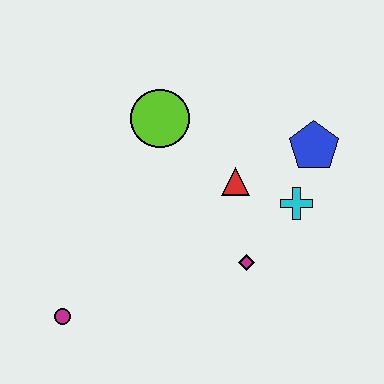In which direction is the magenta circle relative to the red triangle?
The magenta circle is to the left of the red triangle.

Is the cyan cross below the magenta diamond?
No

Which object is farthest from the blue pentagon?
The magenta circle is farthest from the blue pentagon.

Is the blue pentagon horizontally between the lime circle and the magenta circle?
No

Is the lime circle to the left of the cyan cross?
Yes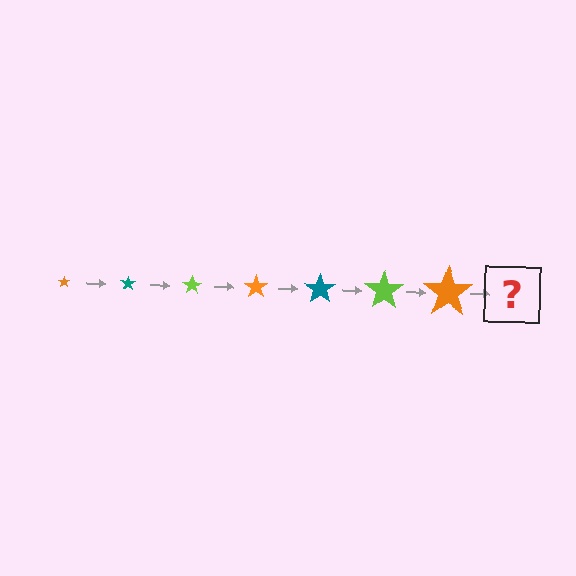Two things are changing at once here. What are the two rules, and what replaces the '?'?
The two rules are that the star grows larger each step and the color cycles through orange, teal, and lime. The '?' should be a teal star, larger than the previous one.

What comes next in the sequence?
The next element should be a teal star, larger than the previous one.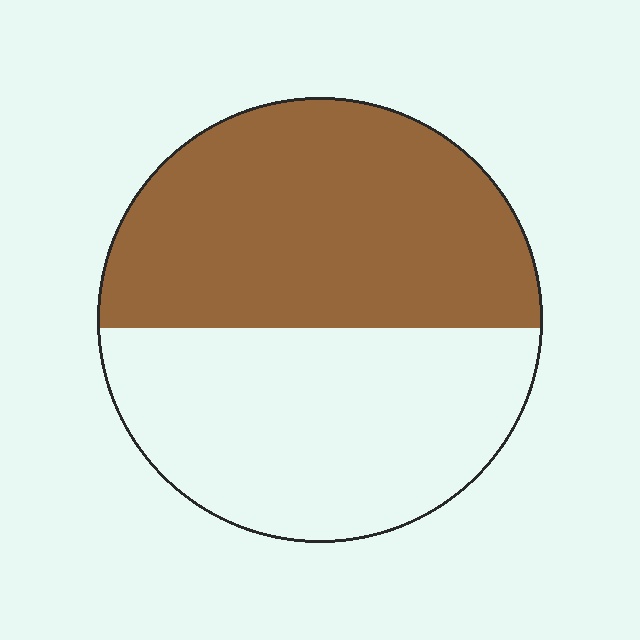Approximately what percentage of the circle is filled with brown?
Approximately 50%.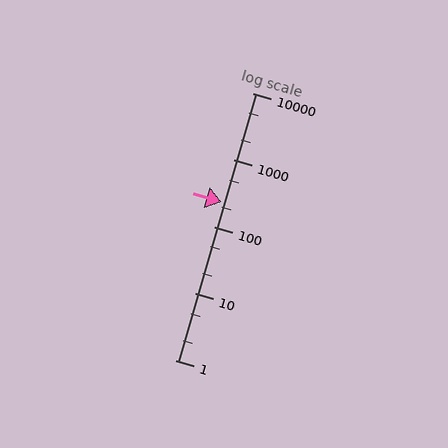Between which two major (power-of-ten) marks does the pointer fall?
The pointer is between 100 and 1000.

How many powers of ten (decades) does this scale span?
The scale spans 4 decades, from 1 to 10000.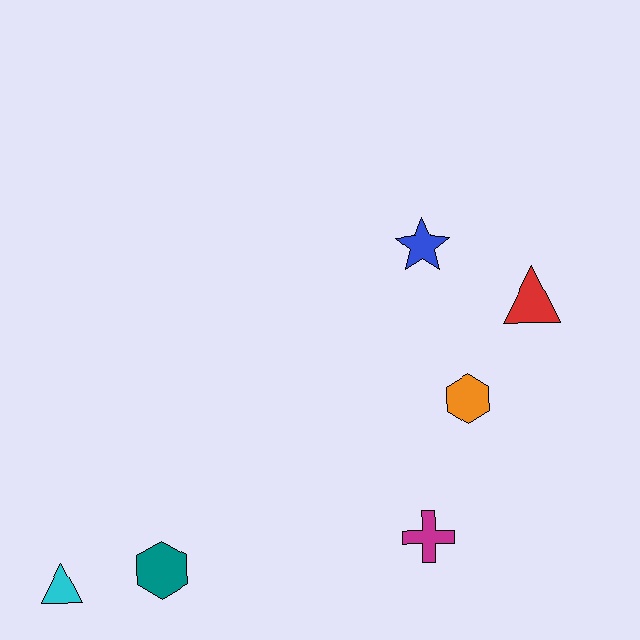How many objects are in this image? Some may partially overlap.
There are 6 objects.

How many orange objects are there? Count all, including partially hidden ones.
There is 1 orange object.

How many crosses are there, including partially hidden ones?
There is 1 cross.